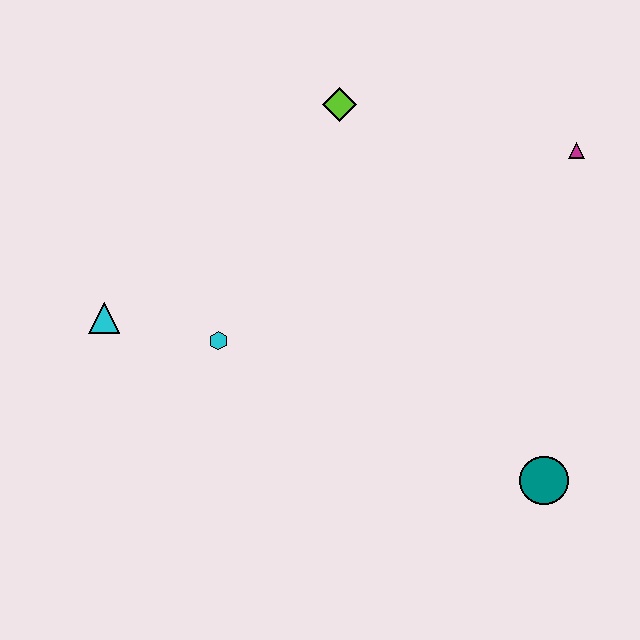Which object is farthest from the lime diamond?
The teal circle is farthest from the lime diamond.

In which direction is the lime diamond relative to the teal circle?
The lime diamond is above the teal circle.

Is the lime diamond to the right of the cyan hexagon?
Yes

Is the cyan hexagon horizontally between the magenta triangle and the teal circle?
No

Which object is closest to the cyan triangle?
The cyan hexagon is closest to the cyan triangle.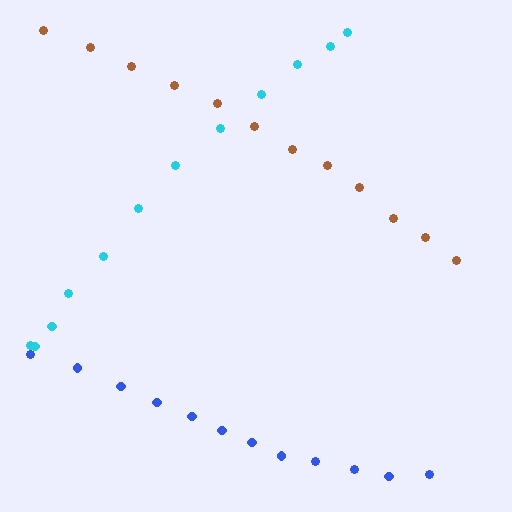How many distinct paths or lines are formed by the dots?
There are 3 distinct paths.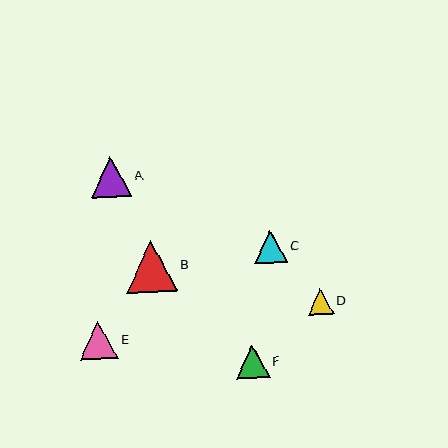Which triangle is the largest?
Triangle B is the largest with a size of approximately 51 pixels.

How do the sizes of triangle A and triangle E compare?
Triangle A and triangle E are approximately the same size.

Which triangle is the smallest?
Triangle D is the smallest with a size of approximately 26 pixels.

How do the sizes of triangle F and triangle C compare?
Triangle F and triangle C are approximately the same size.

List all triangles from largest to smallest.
From largest to smallest: B, A, E, F, C, D.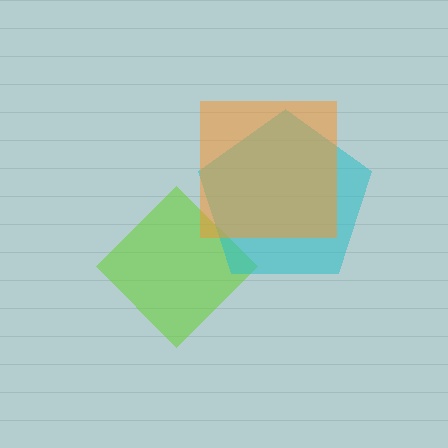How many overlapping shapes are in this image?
There are 3 overlapping shapes in the image.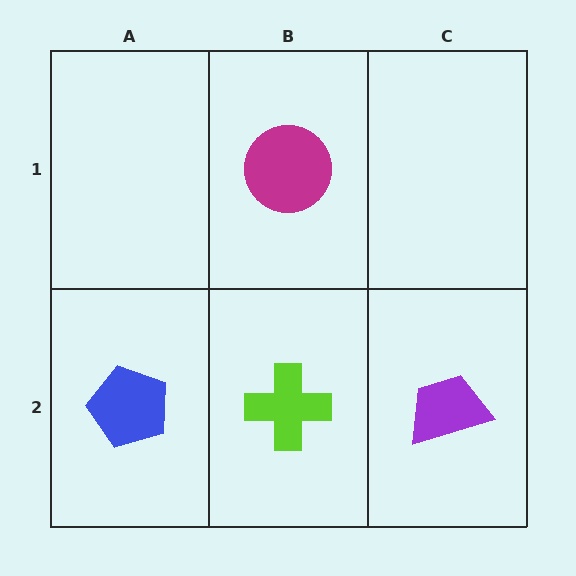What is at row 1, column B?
A magenta circle.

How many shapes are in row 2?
3 shapes.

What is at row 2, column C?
A purple trapezoid.